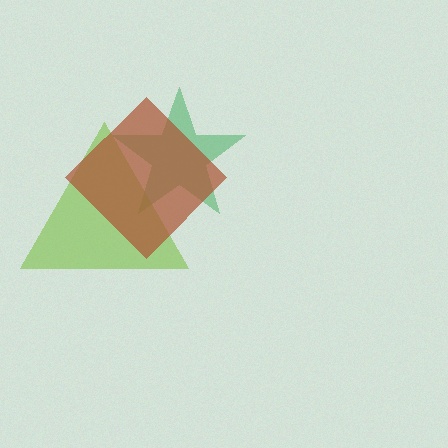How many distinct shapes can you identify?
There are 3 distinct shapes: a green star, a lime triangle, a brown diamond.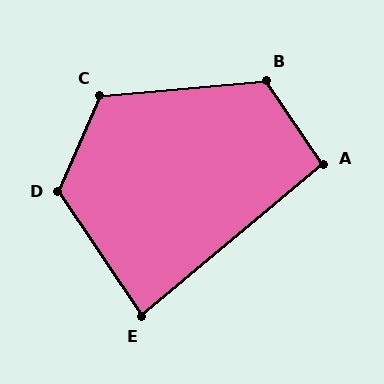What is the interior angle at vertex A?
Approximately 96 degrees (obtuse).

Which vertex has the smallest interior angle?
E, at approximately 84 degrees.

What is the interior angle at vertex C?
Approximately 118 degrees (obtuse).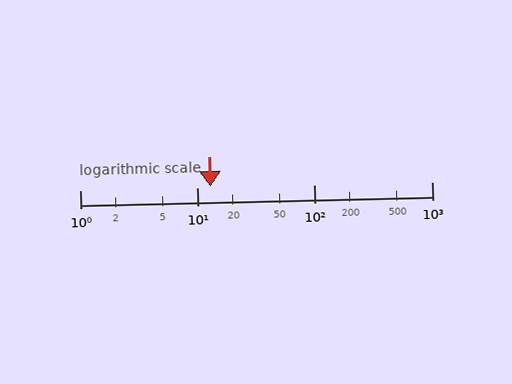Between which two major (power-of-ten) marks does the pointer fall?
The pointer is between 10 and 100.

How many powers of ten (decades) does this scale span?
The scale spans 3 decades, from 1 to 1000.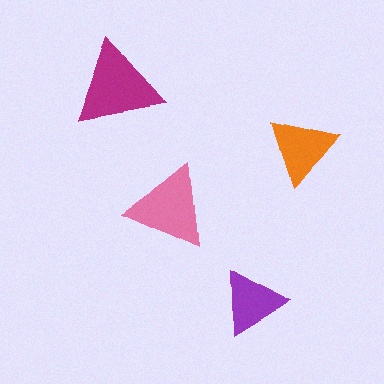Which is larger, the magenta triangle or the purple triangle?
The magenta one.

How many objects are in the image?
There are 4 objects in the image.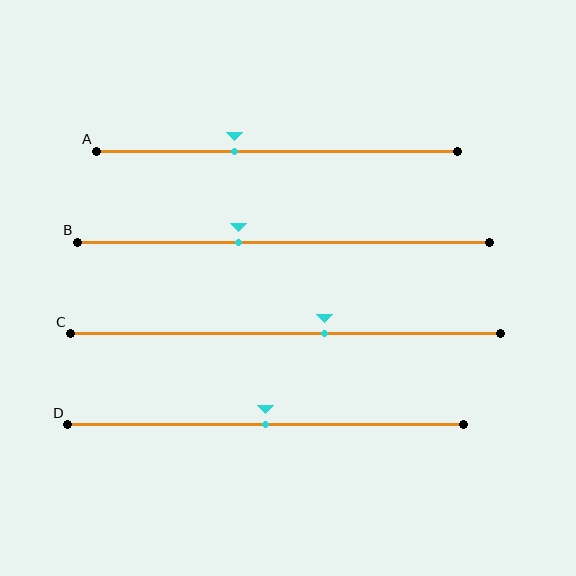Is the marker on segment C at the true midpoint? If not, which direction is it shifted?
No, the marker on segment C is shifted to the right by about 9% of the segment length.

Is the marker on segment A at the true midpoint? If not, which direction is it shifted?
No, the marker on segment A is shifted to the left by about 12% of the segment length.